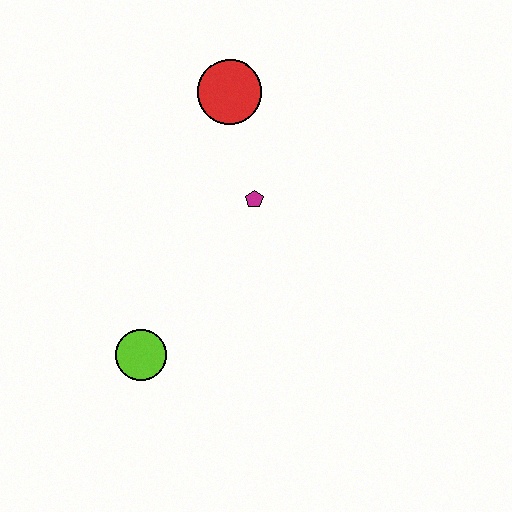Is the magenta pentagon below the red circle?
Yes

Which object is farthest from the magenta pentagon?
The lime circle is farthest from the magenta pentagon.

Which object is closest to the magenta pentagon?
The red circle is closest to the magenta pentagon.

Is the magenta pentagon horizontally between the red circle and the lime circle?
No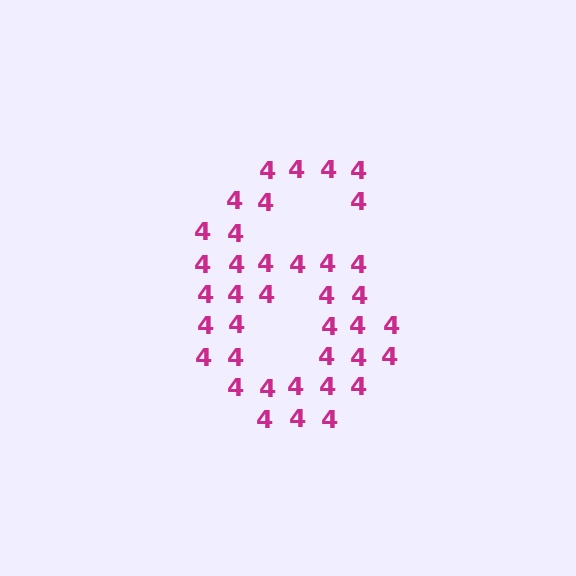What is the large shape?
The large shape is the digit 6.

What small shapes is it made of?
It is made of small digit 4's.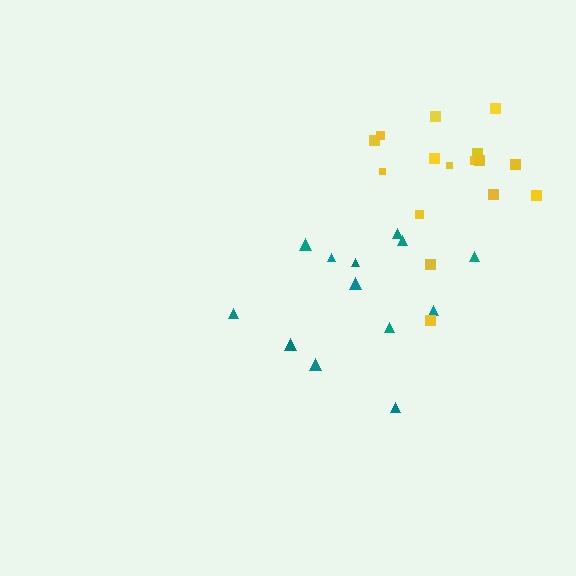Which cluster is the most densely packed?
Yellow.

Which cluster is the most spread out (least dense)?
Teal.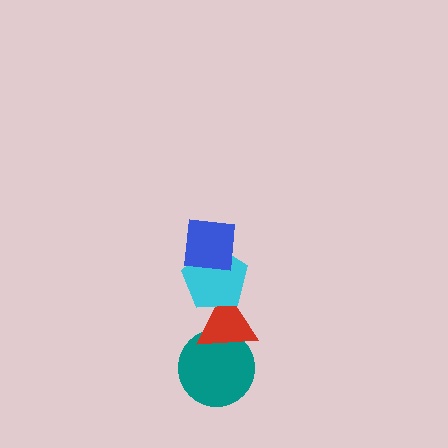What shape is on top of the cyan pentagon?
The blue square is on top of the cyan pentagon.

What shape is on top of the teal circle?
The red triangle is on top of the teal circle.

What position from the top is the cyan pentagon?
The cyan pentagon is 2nd from the top.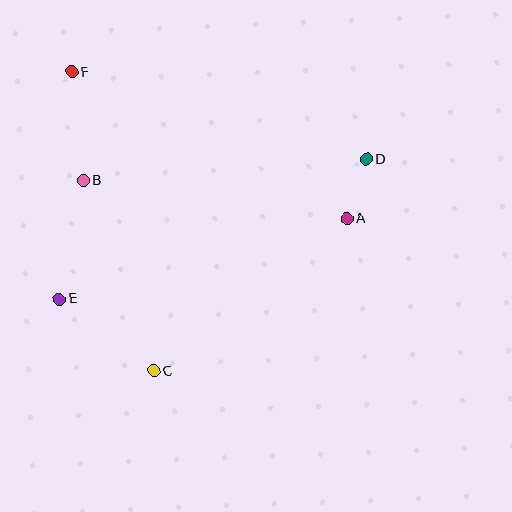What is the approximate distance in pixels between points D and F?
The distance between D and F is approximately 307 pixels.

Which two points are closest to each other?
Points A and D are closest to each other.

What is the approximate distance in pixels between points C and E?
The distance between C and E is approximately 118 pixels.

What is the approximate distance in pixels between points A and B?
The distance between A and B is approximately 266 pixels.